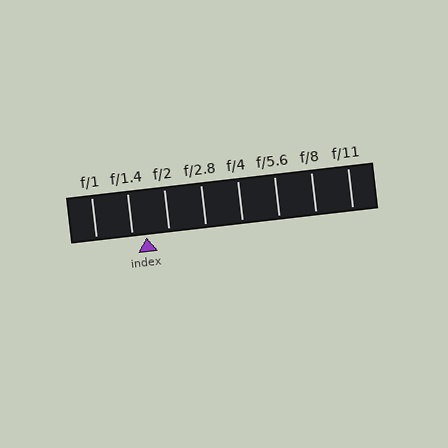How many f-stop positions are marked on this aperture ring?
There are 8 f-stop positions marked.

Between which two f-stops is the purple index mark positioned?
The index mark is between f/1.4 and f/2.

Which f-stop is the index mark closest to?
The index mark is closest to f/1.4.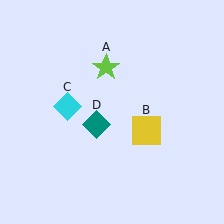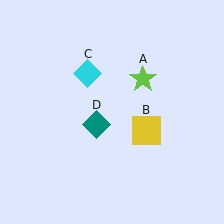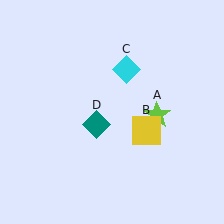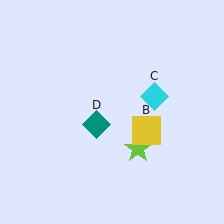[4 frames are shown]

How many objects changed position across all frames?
2 objects changed position: lime star (object A), cyan diamond (object C).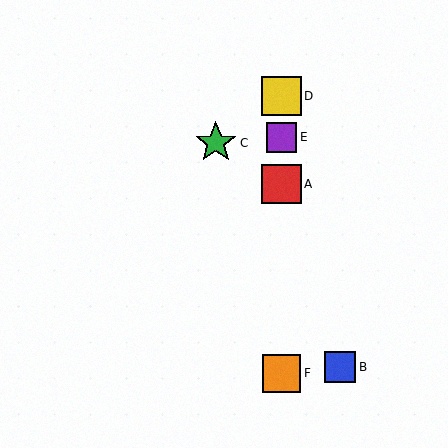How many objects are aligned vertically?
4 objects (A, D, E, F) are aligned vertically.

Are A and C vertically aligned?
No, A is at x≈282 and C is at x≈216.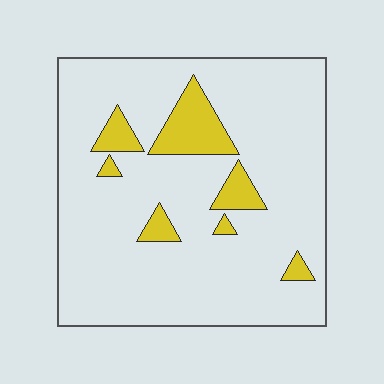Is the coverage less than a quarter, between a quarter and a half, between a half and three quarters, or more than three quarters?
Less than a quarter.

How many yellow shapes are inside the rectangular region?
7.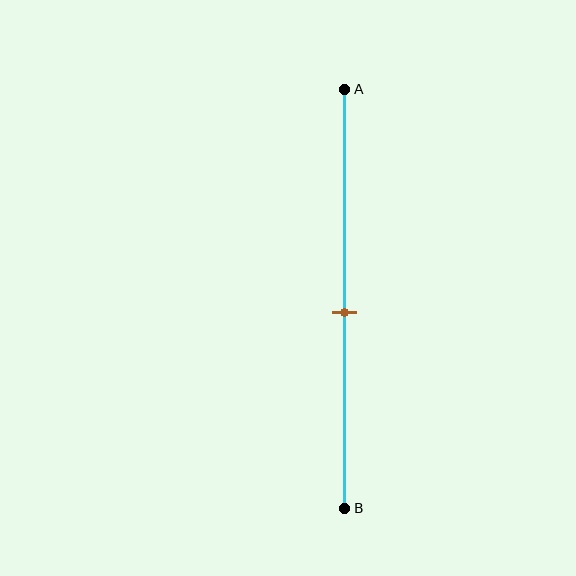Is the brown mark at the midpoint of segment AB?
No, the mark is at about 55% from A, not at the 50% midpoint.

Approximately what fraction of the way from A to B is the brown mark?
The brown mark is approximately 55% of the way from A to B.